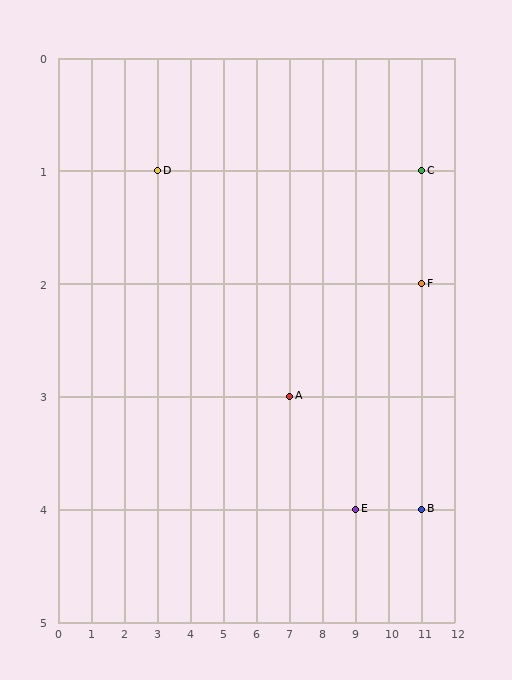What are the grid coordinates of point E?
Point E is at grid coordinates (9, 4).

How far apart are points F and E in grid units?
Points F and E are 2 columns and 2 rows apart (about 2.8 grid units diagonally).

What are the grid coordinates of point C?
Point C is at grid coordinates (11, 1).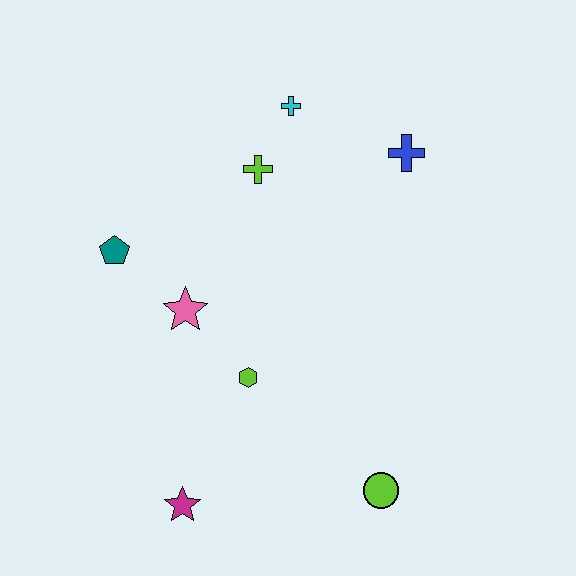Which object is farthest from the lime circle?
The cyan cross is farthest from the lime circle.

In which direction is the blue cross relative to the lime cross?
The blue cross is to the right of the lime cross.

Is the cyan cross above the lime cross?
Yes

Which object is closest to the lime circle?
The lime hexagon is closest to the lime circle.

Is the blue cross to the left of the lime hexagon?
No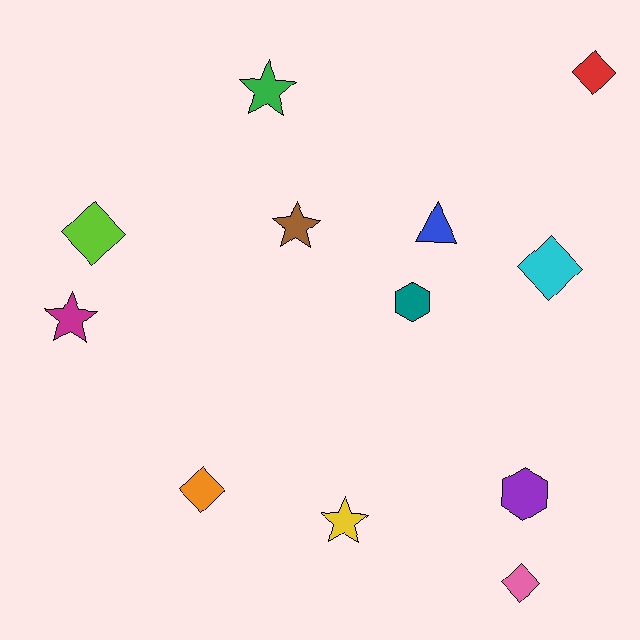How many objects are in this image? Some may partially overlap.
There are 12 objects.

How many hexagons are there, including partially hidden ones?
There are 2 hexagons.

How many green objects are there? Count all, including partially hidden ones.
There is 1 green object.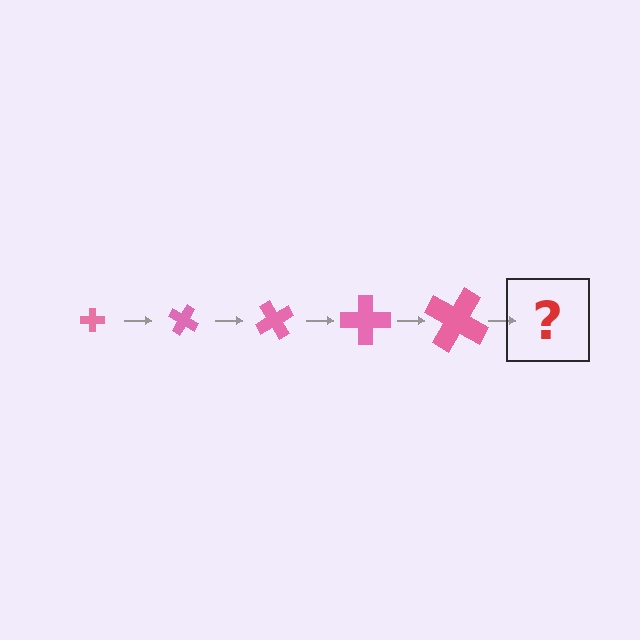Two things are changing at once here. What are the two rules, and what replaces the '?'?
The two rules are that the cross grows larger each step and it rotates 30 degrees each step. The '?' should be a cross, larger than the previous one and rotated 150 degrees from the start.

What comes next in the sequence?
The next element should be a cross, larger than the previous one and rotated 150 degrees from the start.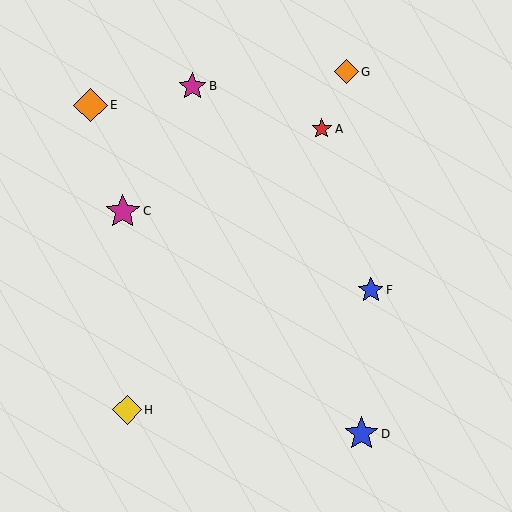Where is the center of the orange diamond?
The center of the orange diamond is at (91, 105).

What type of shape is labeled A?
Shape A is a red star.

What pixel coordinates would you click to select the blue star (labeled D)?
Click at (361, 434) to select the blue star D.